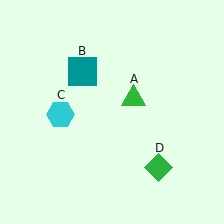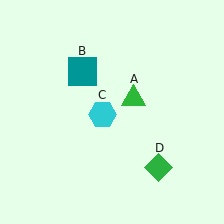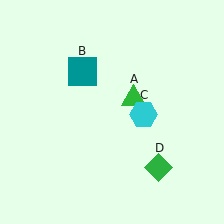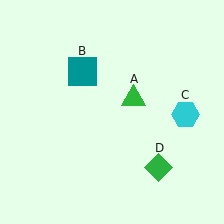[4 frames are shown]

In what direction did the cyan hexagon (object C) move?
The cyan hexagon (object C) moved right.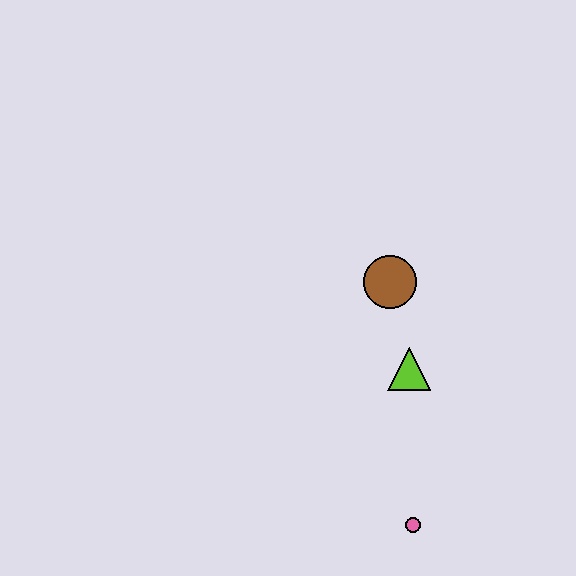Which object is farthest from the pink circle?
The brown circle is farthest from the pink circle.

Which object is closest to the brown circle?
The lime triangle is closest to the brown circle.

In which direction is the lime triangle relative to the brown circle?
The lime triangle is below the brown circle.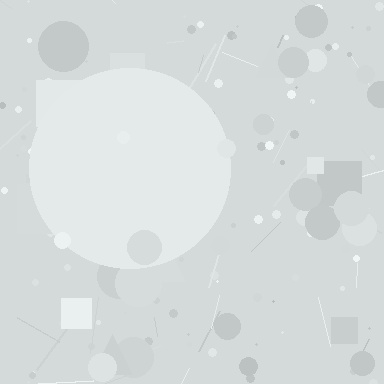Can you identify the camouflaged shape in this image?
The camouflaged shape is a circle.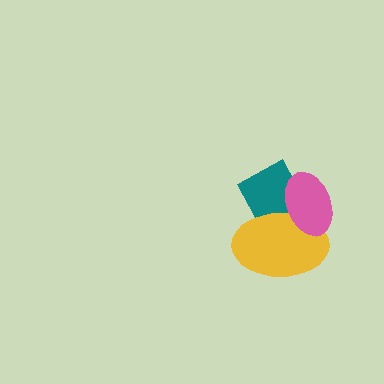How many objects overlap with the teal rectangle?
2 objects overlap with the teal rectangle.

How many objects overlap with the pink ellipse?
2 objects overlap with the pink ellipse.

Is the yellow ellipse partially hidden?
Yes, it is partially covered by another shape.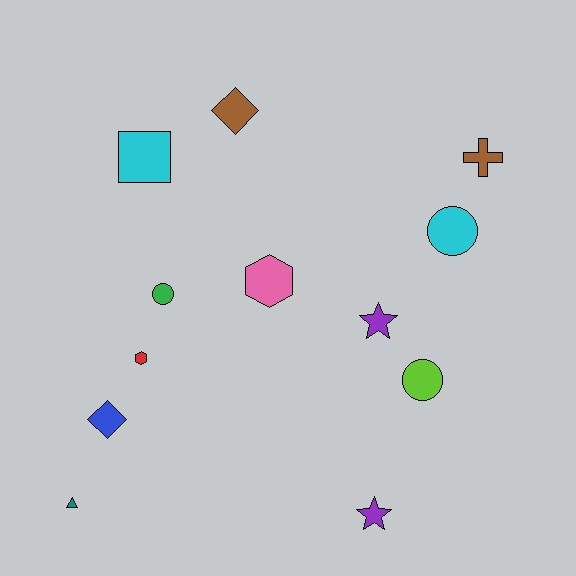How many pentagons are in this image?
There are no pentagons.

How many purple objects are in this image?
There are 2 purple objects.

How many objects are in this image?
There are 12 objects.